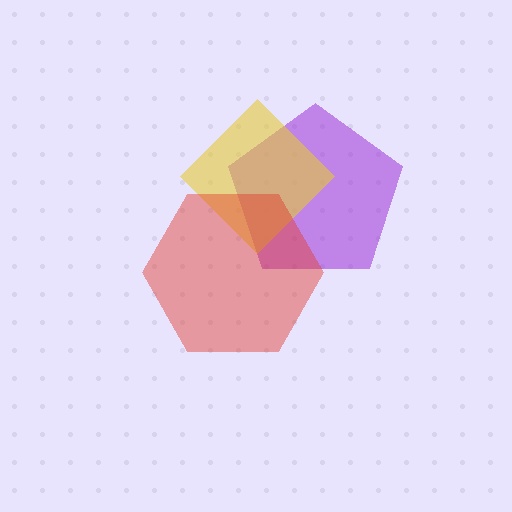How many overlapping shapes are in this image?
There are 3 overlapping shapes in the image.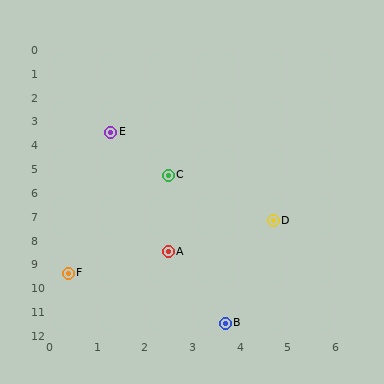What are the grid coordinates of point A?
Point A is at approximately (2.5, 8.5).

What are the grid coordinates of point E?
Point E is at approximately (1.3, 3.5).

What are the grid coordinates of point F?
Point F is at approximately (0.4, 9.4).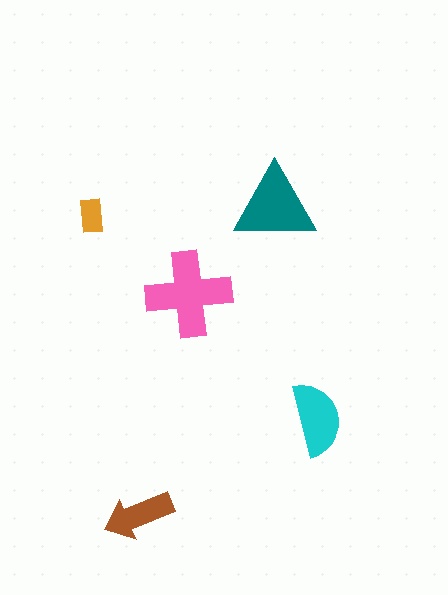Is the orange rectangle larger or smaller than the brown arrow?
Smaller.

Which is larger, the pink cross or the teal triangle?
The pink cross.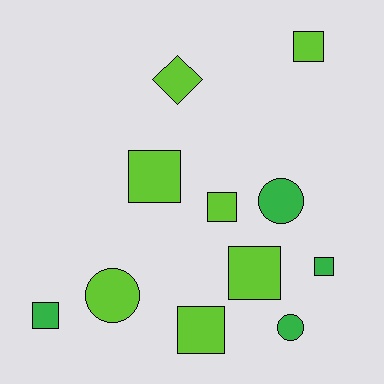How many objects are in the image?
There are 11 objects.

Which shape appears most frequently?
Square, with 7 objects.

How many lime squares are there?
There are 5 lime squares.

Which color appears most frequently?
Lime, with 7 objects.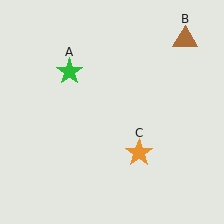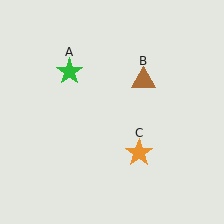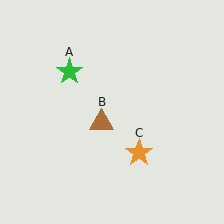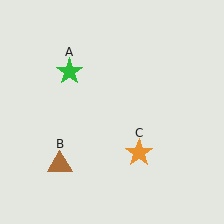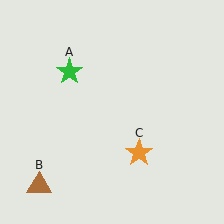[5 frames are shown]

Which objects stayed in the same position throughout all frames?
Green star (object A) and orange star (object C) remained stationary.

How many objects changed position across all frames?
1 object changed position: brown triangle (object B).